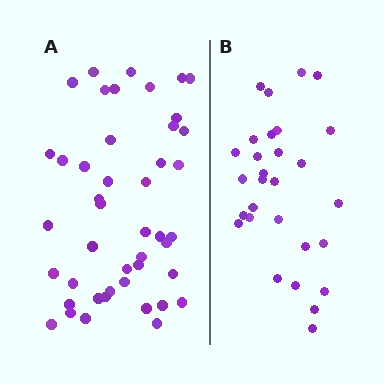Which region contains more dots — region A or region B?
Region A (the left region) has more dots.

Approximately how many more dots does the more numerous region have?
Region A has approximately 15 more dots than region B.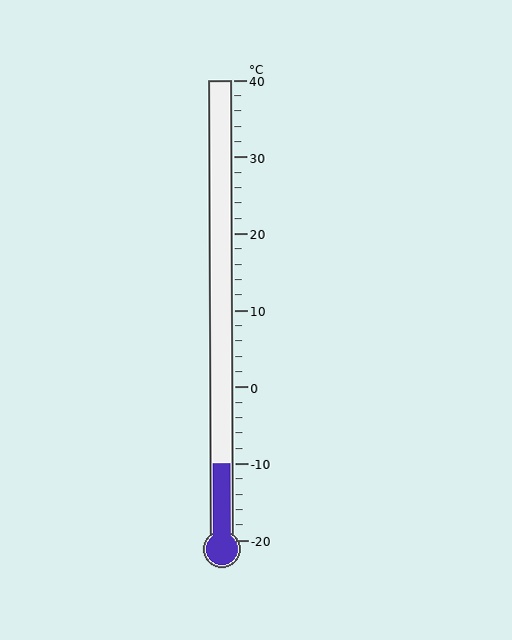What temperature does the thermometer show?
The thermometer shows approximately -10°C.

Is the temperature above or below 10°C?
The temperature is below 10°C.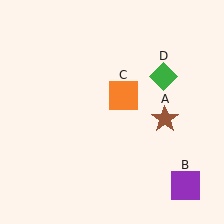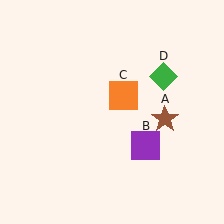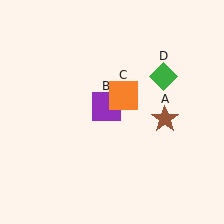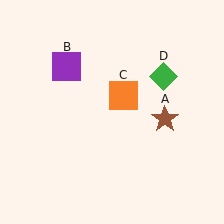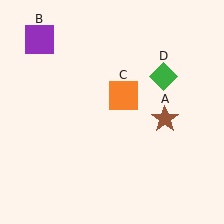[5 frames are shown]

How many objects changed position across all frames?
1 object changed position: purple square (object B).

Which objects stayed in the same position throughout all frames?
Brown star (object A) and orange square (object C) and green diamond (object D) remained stationary.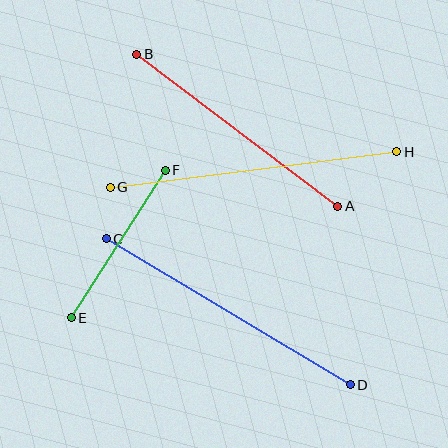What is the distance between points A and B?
The distance is approximately 252 pixels.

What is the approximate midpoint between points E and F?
The midpoint is at approximately (118, 244) pixels.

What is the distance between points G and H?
The distance is approximately 289 pixels.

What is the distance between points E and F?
The distance is approximately 175 pixels.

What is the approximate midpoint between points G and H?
The midpoint is at approximately (253, 170) pixels.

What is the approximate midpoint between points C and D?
The midpoint is at approximately (228, 312) pixels.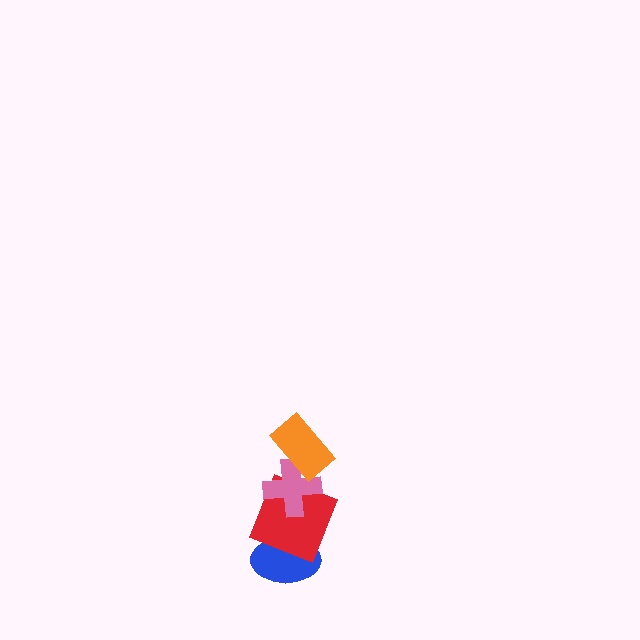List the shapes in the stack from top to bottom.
From top to bottom: the orange rectangle, the pink cross, the red square, the blue ellipse.